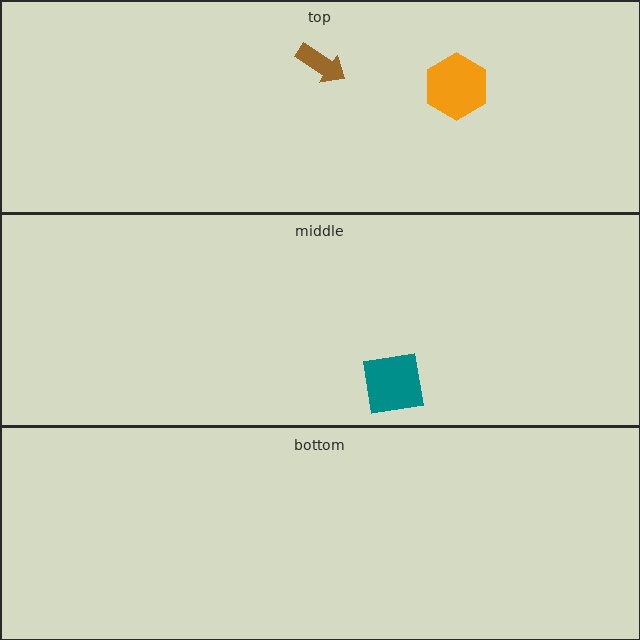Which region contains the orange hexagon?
The top region.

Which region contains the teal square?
The middle region.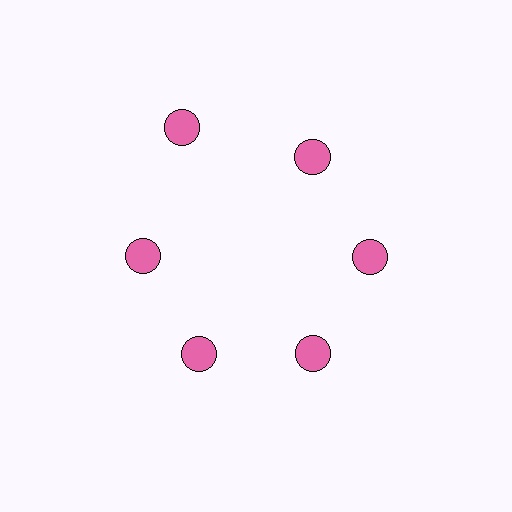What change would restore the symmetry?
The symmetry would be restored by moving it inward, back onto the ring so that all 6 circles sit at equal angles and equal distance from the center.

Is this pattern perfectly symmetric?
No. The 6 pink circles are arranged in a ring, but one element near the 11 o'clock position is pushed outward from the center, breaking the 6-fold rotational symmetry.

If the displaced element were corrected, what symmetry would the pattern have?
It would have 6-fold rotational symmetry — the pattern would map onto itself every 60 degrees.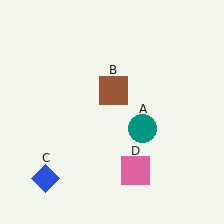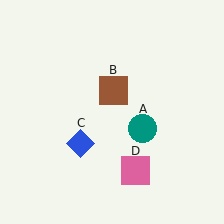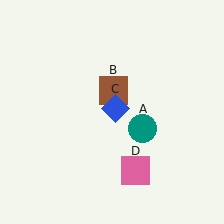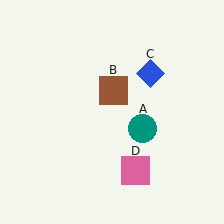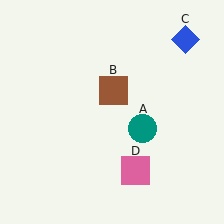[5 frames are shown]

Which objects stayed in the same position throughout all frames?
Teal circle (object A) and brown square (object B) and pink square (object D) remained stationary.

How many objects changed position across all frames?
1 object changed position: blue diamond (object C).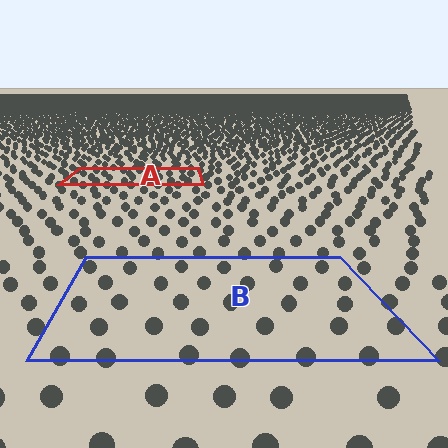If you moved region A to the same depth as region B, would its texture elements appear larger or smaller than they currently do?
They would appear larger. At a closer depth, the same texture elements are projected at a bigger on-screen size.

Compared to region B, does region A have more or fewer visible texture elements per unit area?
Region A has more texture elements per unit area — they are packed more densely because it is farther away.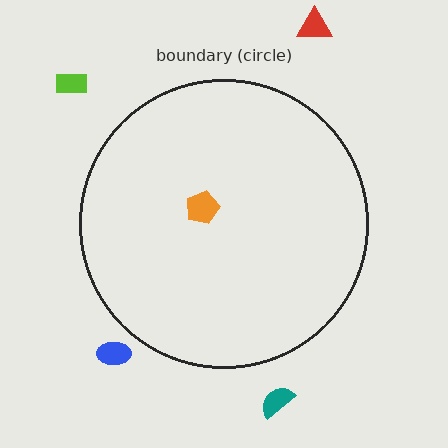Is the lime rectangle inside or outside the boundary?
Outside.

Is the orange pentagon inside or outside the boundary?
Inside.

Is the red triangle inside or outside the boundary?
Outside.